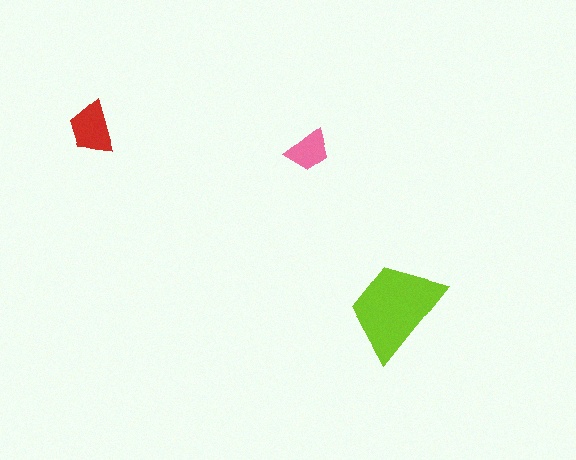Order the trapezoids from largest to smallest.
the lime one, the red one, the pink one.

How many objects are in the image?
There are 3 objects in the image.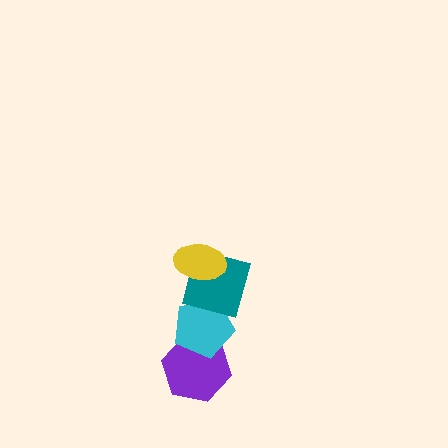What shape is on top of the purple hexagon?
The cyan pentagon is on top of the purple hexagon.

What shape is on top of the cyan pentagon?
The teal square is on top of the cyan pentagon.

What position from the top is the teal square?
The teal square is 2nd from the top.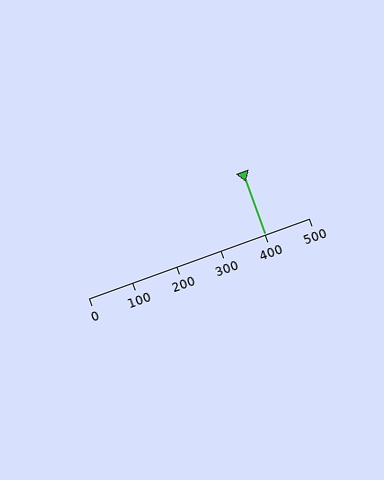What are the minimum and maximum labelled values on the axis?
The axis runs from 0 to 500.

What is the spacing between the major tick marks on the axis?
The major ticks are spaced 100 apart.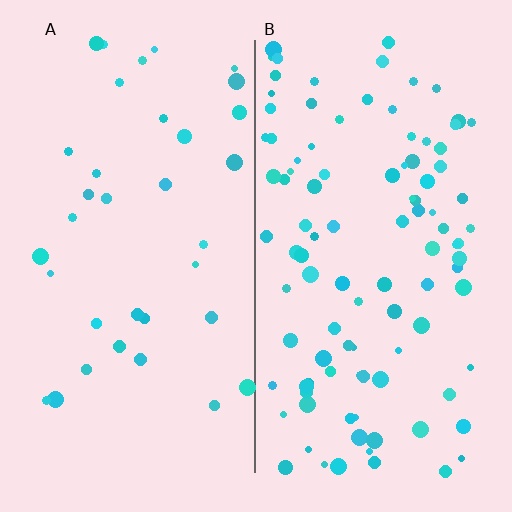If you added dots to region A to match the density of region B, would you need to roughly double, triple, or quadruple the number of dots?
Approximately triple.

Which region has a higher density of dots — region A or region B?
B (the right).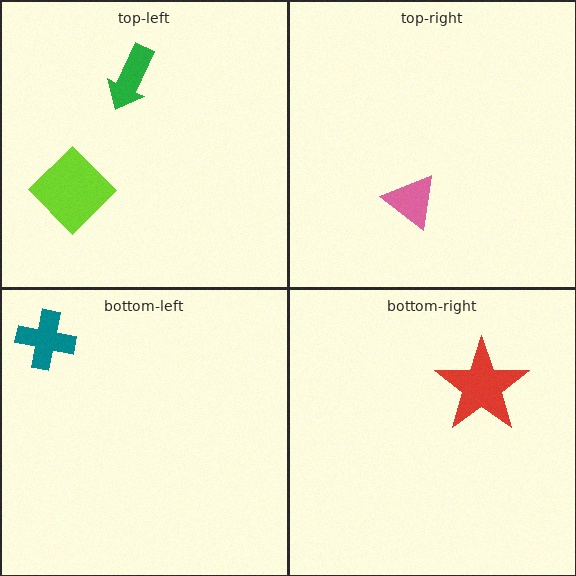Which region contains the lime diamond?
The top-left region.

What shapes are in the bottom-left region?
The teal cross.